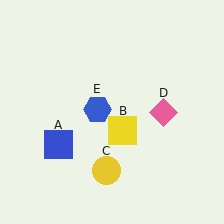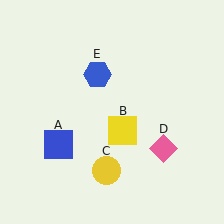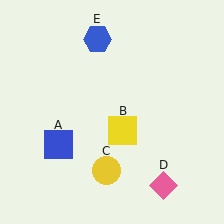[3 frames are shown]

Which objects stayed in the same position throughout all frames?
Blue square (object A) and yellow square (object B) and yellow circle (object C) remained stationary.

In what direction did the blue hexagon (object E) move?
The blue hexagon (object E) moved up.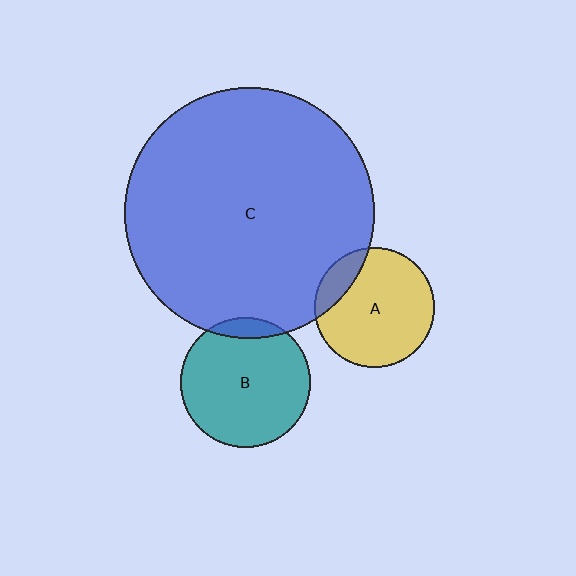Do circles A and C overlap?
Yes.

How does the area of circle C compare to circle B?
Approximately 3.7 times.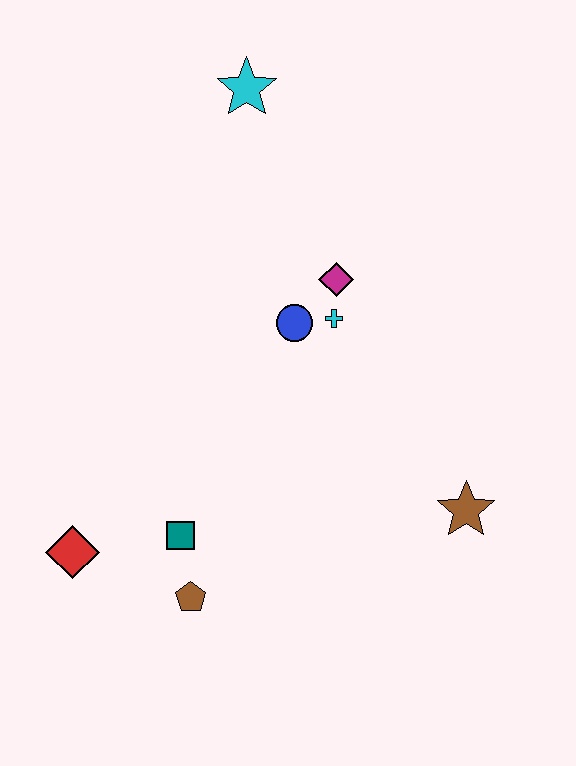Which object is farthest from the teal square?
The cyan star is farthest from the teal square.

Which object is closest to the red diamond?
The teal square is closest to the red diamond.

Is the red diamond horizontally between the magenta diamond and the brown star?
No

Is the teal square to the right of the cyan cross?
No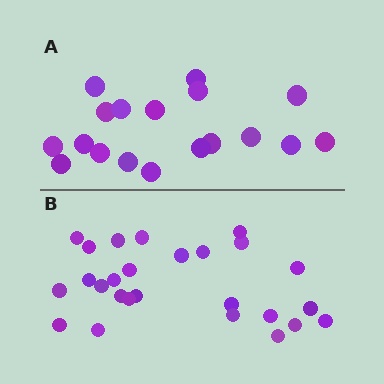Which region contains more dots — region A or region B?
Region B (the bottom region) has more dots.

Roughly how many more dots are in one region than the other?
Region B has roughly 8 or so more dots than region A.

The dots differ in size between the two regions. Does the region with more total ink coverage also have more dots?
No. Region A has more total ink coverage because its dots are larger, but region B actually contains more individual dots. Total area can be misleading — the number of items is what matters here.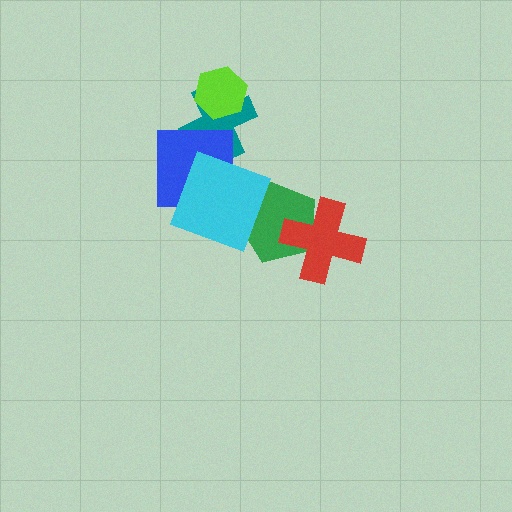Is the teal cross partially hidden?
Yes, it is partially covered by another shape.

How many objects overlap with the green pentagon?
2 objects overlap with the green pentagon.